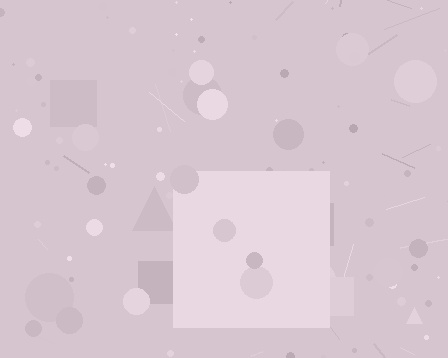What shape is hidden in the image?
A square is hidden in the image.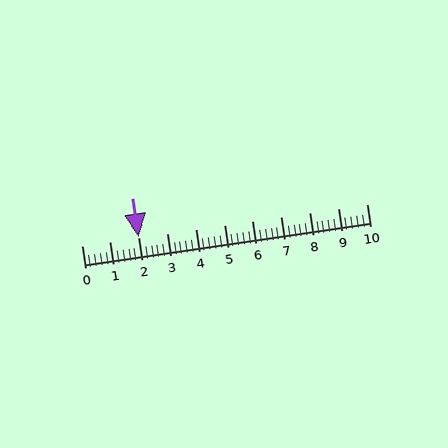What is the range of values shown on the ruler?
The ruler shows values from 0 to 10.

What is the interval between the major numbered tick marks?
The major tick marks are spaced 1 units apart.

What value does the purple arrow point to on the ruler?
The purple arrow points to approximately 2.0.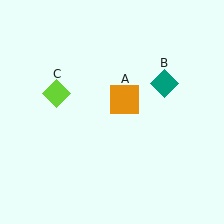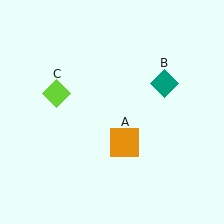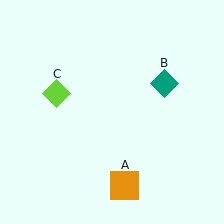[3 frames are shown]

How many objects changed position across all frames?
1 object changed position: orange square (object A).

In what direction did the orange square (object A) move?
The orange square (object A) moved down.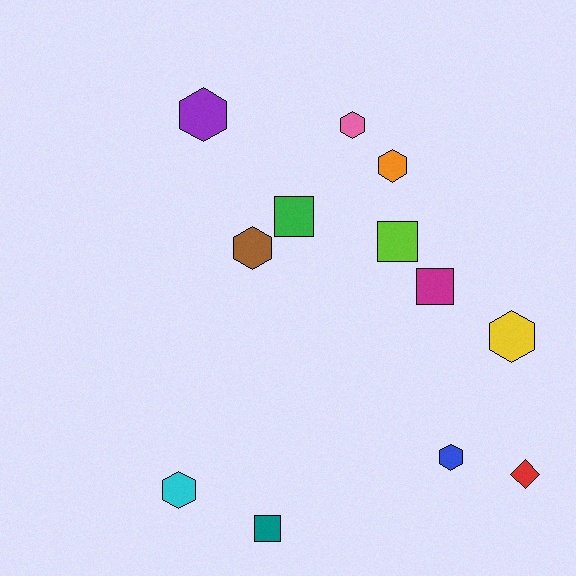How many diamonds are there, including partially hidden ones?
There is 1 diamond.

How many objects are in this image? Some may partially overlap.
There are 12 objects.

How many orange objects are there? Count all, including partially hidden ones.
There is 1 orange object.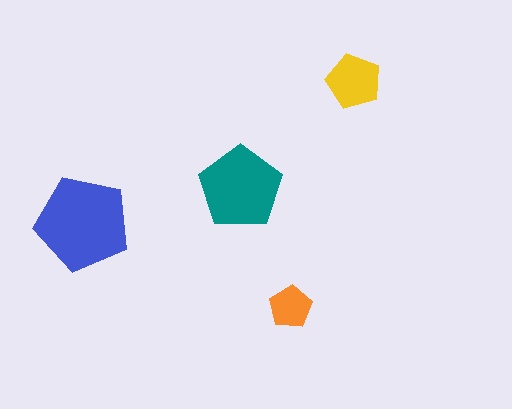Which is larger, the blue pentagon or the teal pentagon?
The blue one.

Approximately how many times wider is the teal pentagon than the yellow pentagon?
About 1.5 times wider.